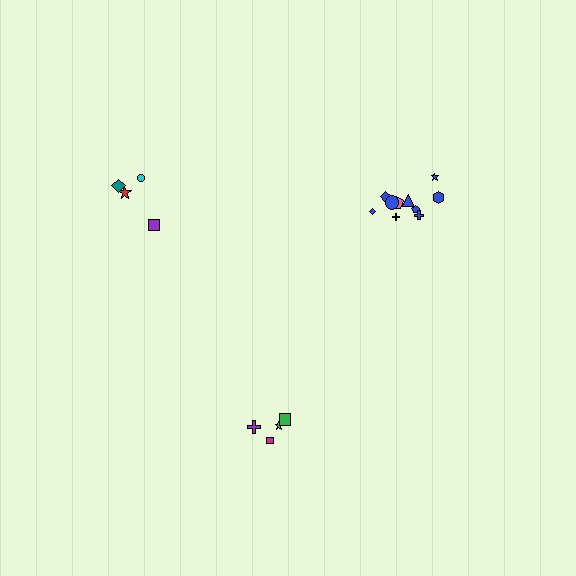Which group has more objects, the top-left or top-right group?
The top-right group.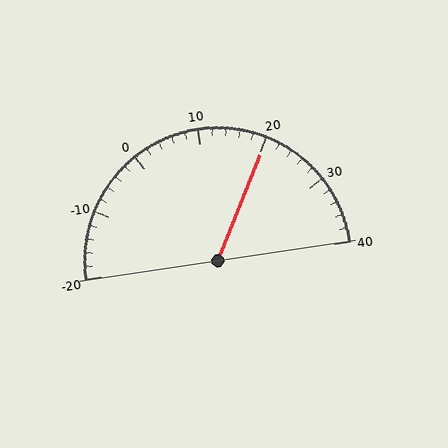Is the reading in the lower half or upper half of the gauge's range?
The reading is in the upper half of the range (-20 to 40).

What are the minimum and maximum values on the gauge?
The gauge ranges from -20 to 40.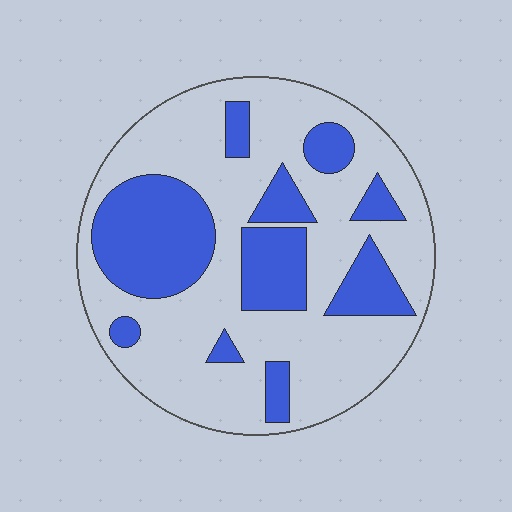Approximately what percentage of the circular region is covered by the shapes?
Approximately 30%.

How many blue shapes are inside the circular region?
10.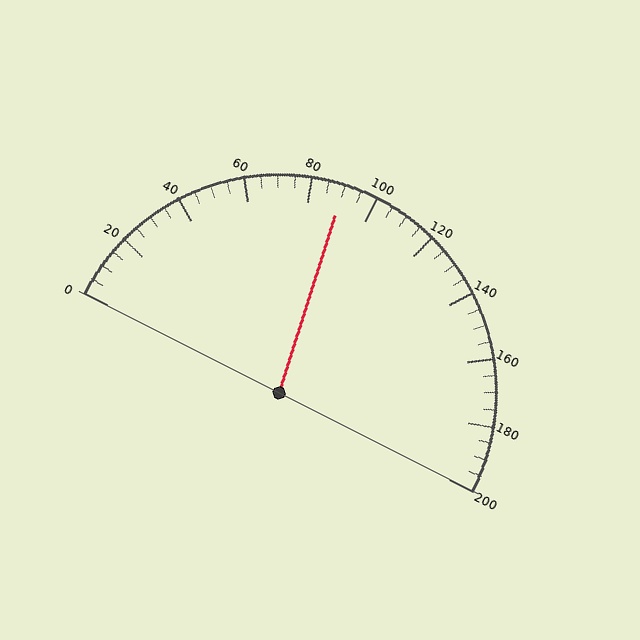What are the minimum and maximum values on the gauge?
The gauge ranges from 0 to 200.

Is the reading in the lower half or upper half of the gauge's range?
The reading is in the lower half of the range (0 to 200).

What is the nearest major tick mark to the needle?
The nearest major tick mark is 80.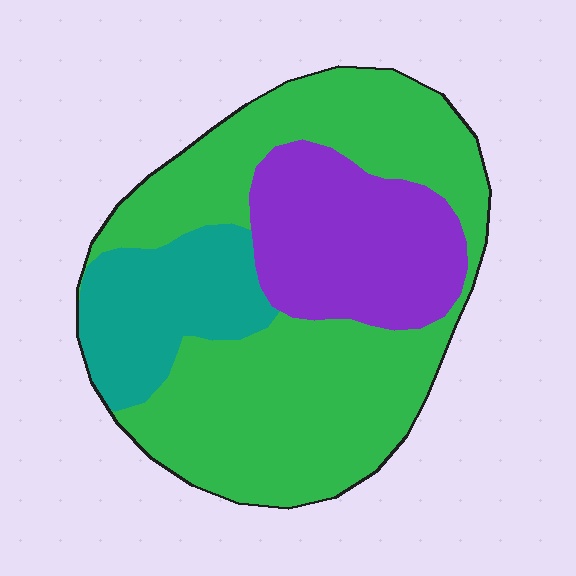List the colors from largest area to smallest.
From largest to smallest: green, purple, teal.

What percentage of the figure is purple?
Purple covers 24% of the figure.